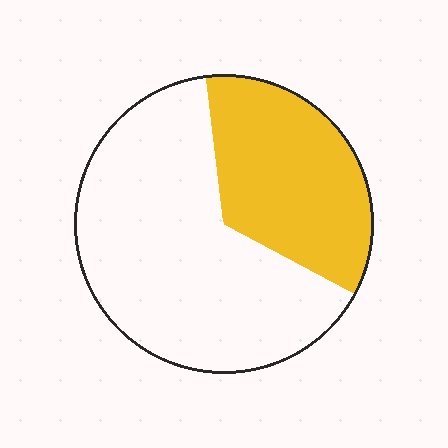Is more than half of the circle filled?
No.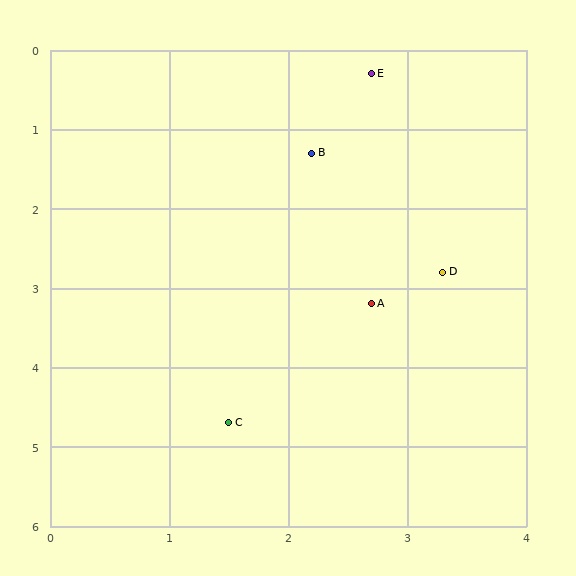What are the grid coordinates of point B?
Point B is at approximately (2.2, 1.3).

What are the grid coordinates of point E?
Point E is at approximately (2.7, 0.3).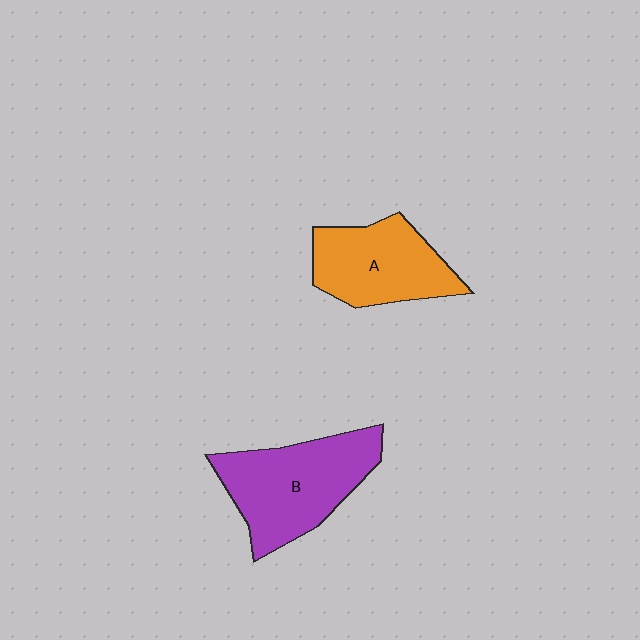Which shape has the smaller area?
Shape A (orange).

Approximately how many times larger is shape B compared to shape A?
Approximately 1.3 times.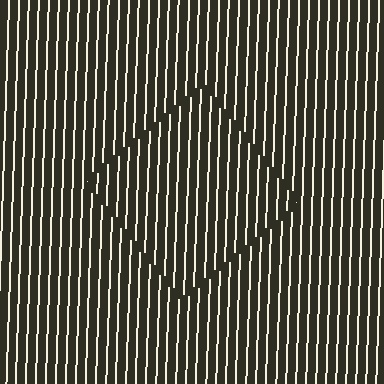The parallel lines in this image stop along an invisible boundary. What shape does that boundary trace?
An illusory square. The interior of the shape contains the same grating, shifted by half a period — the contour is defined by the phase discontinuity where line-ends from the inner and outer gratings abut.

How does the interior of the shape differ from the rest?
The interior of the shape contains the same grating, shifted by half a period — the contour is defined by the phase discontinuity where line-ends from the inner and outer gratings abut.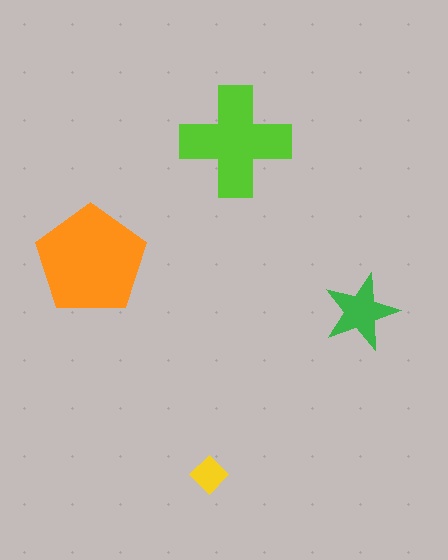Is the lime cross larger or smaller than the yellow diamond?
Larger.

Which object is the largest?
The orange pentagon.